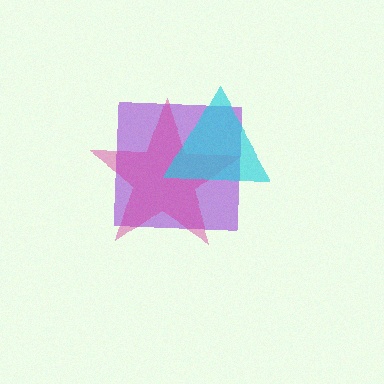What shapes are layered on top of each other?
The layered shapes are: a purple square, a magenta star, a cyan triangle.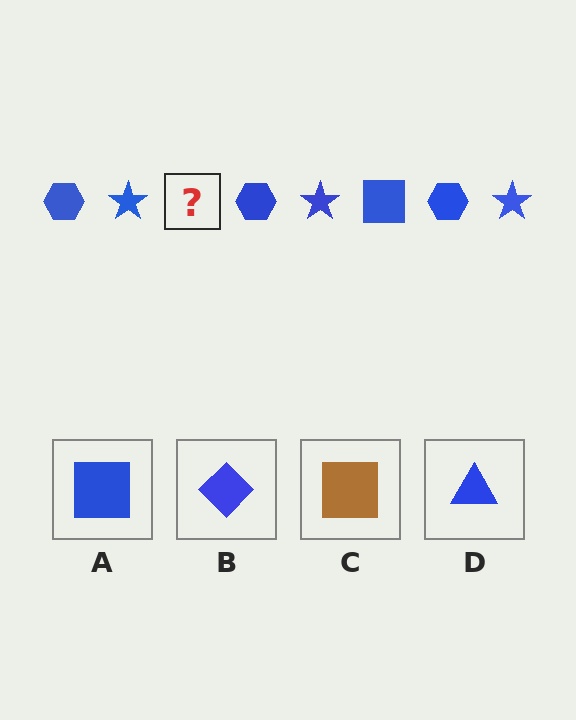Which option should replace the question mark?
Option A.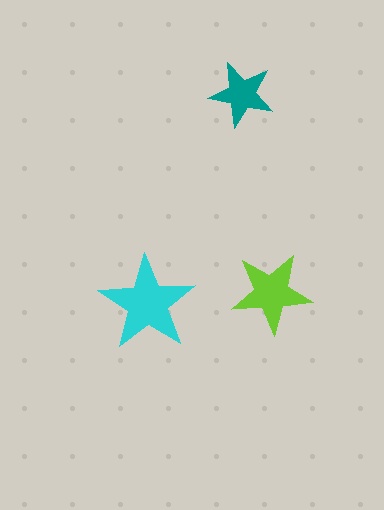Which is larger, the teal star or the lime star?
The lime one.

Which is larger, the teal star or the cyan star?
The cyan one.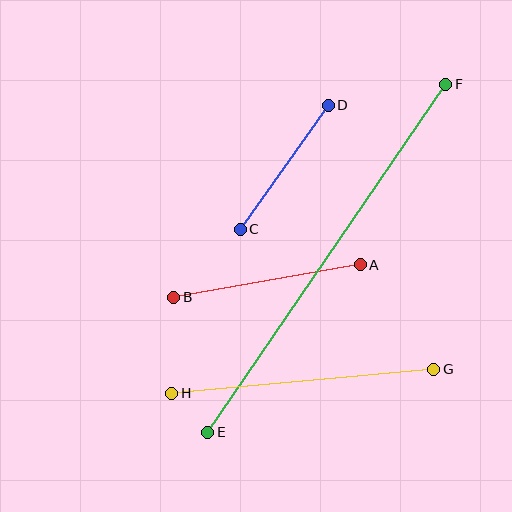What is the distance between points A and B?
The distance is approximately 189 pixels.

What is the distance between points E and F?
The distance is approximately 422 pixels.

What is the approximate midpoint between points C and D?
The midpoint is at approximately (284, 167) pixels.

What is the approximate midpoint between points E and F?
The midpoint is at approximately (327, 258) pixels.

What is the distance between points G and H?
The distance is approximately 263 pixels.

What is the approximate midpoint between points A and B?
The midpoint is at approximately (267, 281) pixels.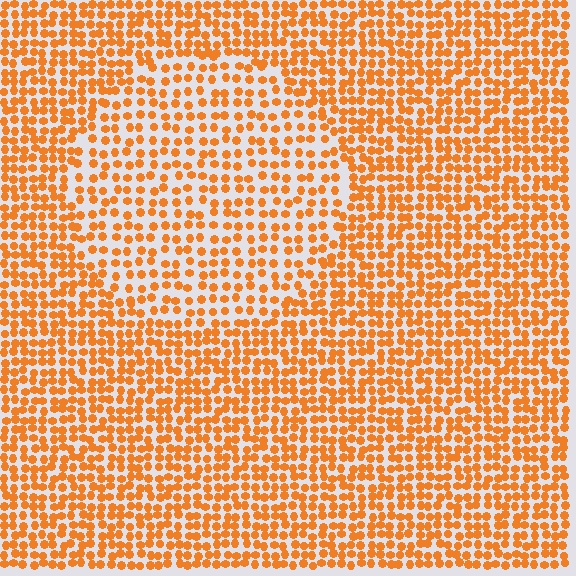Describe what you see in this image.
The image contains small orange elements arranged at two different densities. A circle-shaped region is visible where the elements are less densely packed than the surrounding area.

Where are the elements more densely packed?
The elements are more densely packed outside the circle boundary.